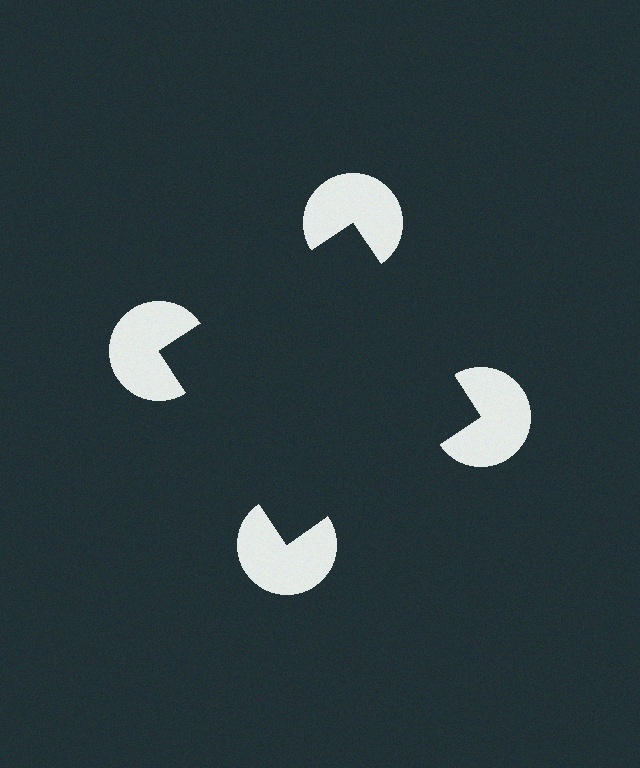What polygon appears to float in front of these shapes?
An illusory square — its edges are inferred from the aligned wedge cuts in the pac-man discs, not physically drawn.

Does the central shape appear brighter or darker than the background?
It typically appears slightly darker than the background, even though no actual brightness change is drawn.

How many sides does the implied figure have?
4 sides.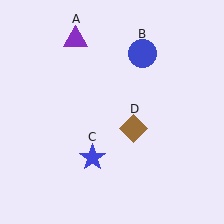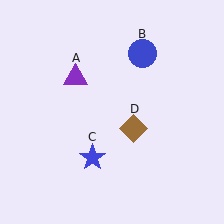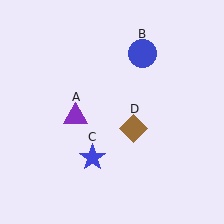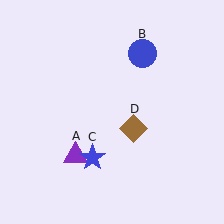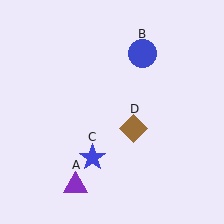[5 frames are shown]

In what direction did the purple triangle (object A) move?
The purple triangle (object A) moved down.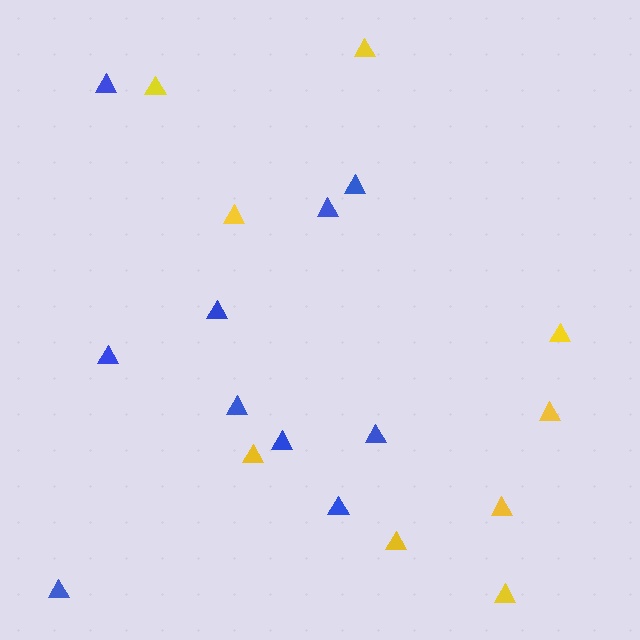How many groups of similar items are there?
There are 2 groups: one group of yellow triangles (9) and one group of blue triangles (10).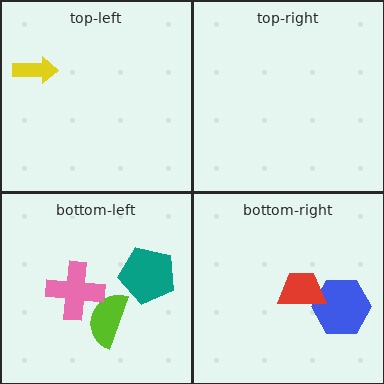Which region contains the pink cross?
The bottom-left region.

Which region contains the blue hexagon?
The bottom-right region.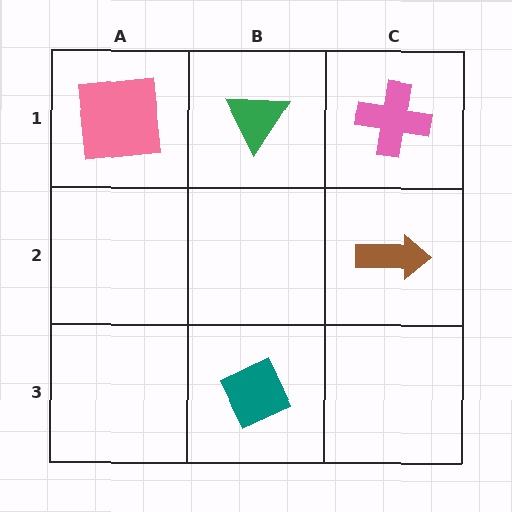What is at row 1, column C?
A pink cross.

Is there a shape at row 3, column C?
No, that cell is empty.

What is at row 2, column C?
A brown arrow.